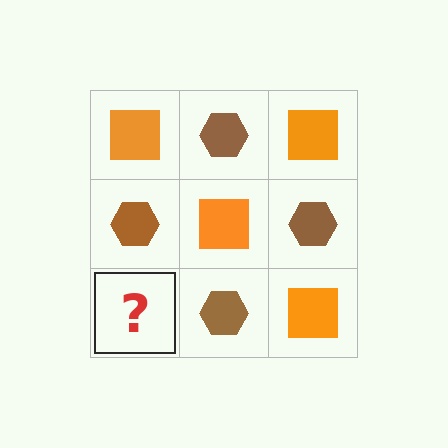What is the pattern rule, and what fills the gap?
The rule is that it alternates orange square and brown hexagon in a checkerboard pattern. The gap should be filled with an orange square.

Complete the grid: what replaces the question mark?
The question mark should be replaced with an orange square.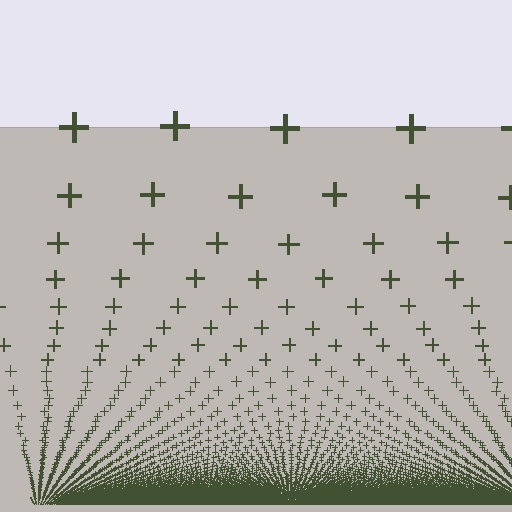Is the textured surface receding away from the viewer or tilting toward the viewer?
The surface appears to tilt toward the viewer. Texture elements get larger and sparser toward the top.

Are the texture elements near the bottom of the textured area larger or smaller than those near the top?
Smaller. The gradient is inverted — elements near the bottom are smaller and denser.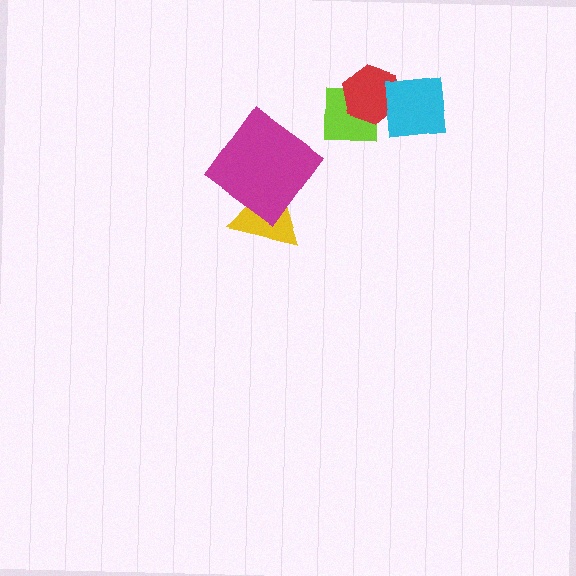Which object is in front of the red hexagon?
The cyan square is in front of the red hexagon.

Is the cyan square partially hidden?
No, no other shape covers it.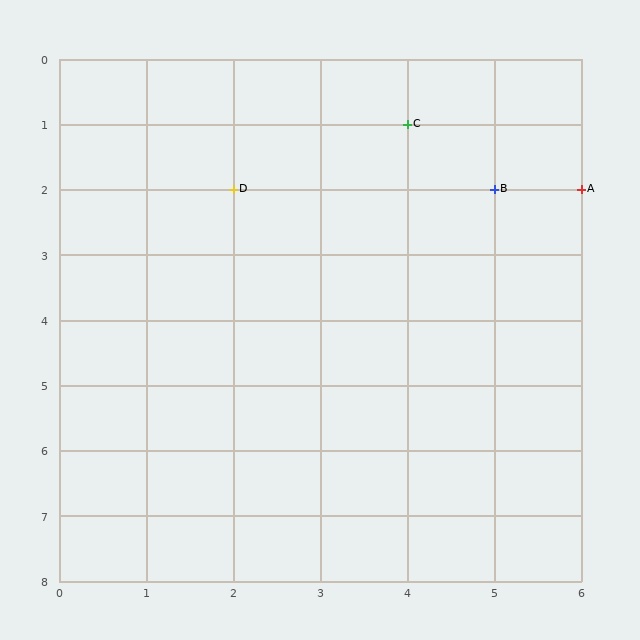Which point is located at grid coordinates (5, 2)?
Point B is at (5, 2).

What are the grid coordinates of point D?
Point D is at grid coordinates (2, 2).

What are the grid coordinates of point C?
Point C is at grid coordinates (4, 1).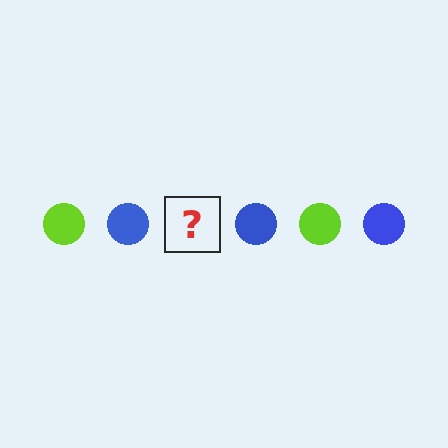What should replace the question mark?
The question mark should be replaced with a lime circle.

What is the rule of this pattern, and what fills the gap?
The rule is that the pattern cycles through lime, blue circles. The gap should be filled with a lime circle.